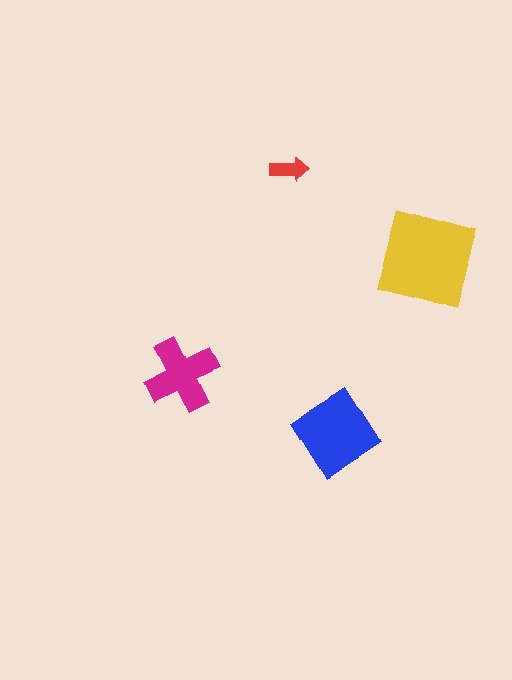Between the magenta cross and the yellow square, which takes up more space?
The yellow square.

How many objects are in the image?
There are 4 objects in the image.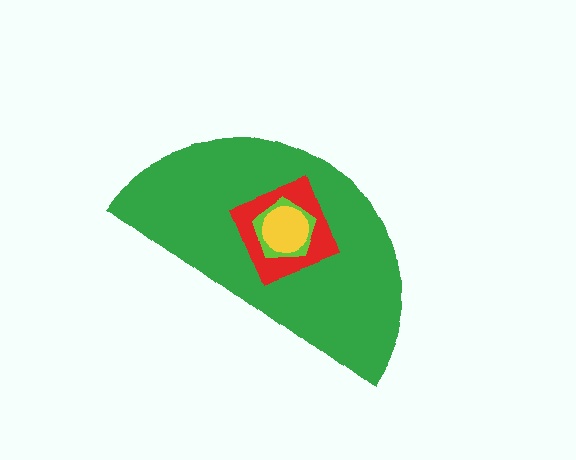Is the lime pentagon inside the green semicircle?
Yes.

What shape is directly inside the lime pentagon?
The yellow circle.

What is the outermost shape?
The green semicircle.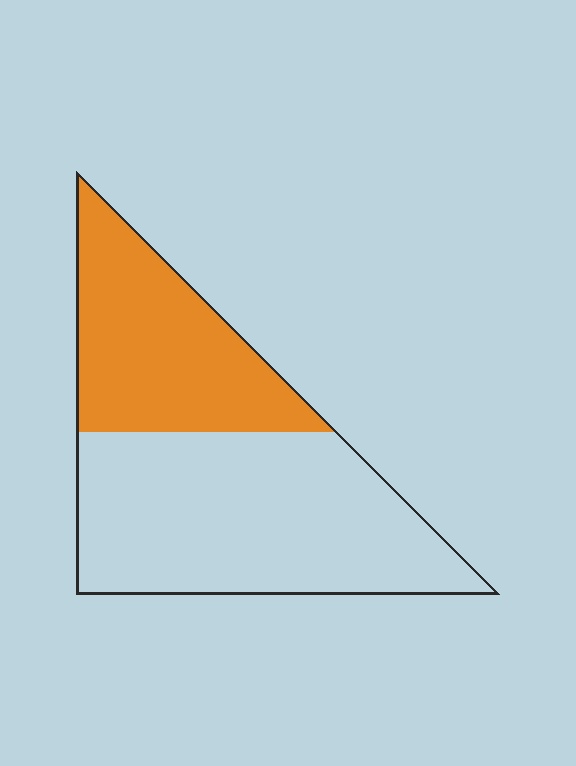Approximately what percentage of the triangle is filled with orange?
Approximately 40%.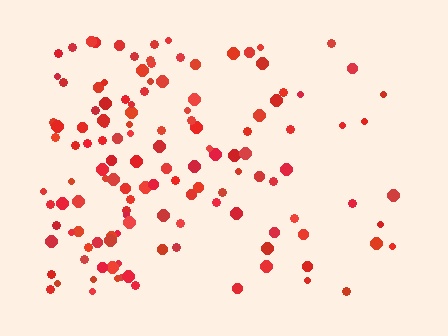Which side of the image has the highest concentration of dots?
The left.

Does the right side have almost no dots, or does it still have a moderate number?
Still a moderate number, just noticeably fewer than the left.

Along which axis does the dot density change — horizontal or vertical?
Horizontal.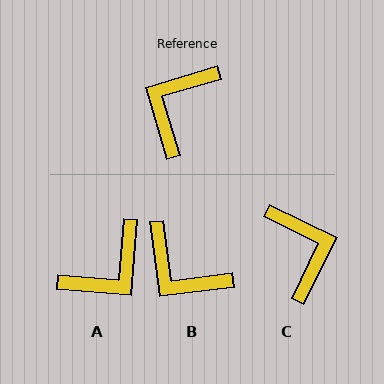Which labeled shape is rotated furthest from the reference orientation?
A, about 159 degrees away.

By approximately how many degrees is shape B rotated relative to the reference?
Approximately 81 degrees counter-clockwise.